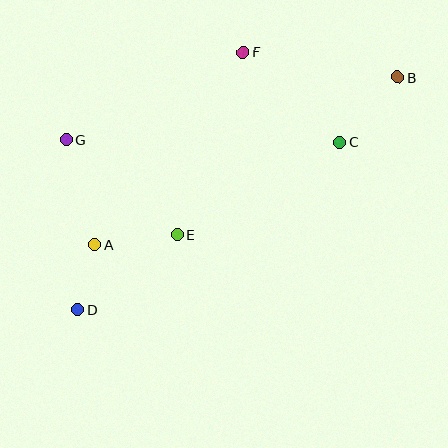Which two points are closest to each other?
Points A and D are closest to each other.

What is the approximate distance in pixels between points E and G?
The distance between E and G is approximately 146 pixels.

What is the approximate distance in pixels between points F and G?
The distance between F and G is approximately 197 pixels.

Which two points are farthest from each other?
Points B and D are farthest from each other.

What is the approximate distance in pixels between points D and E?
The distance between D and E is approximately 125 pixels.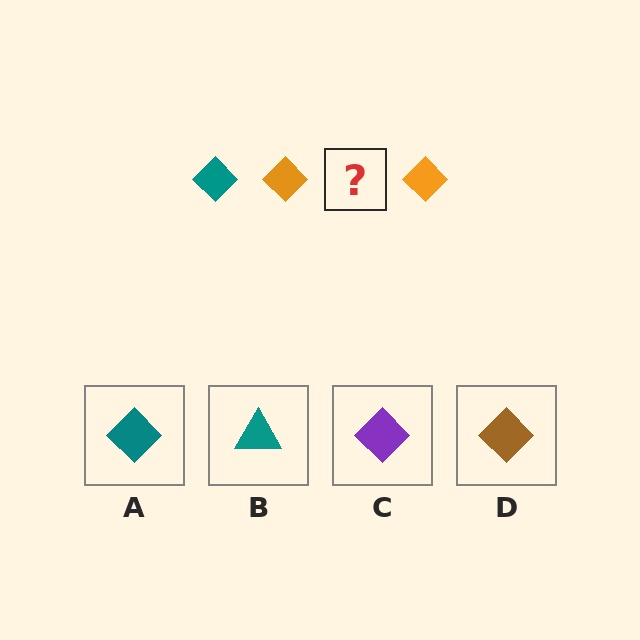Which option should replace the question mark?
Option A.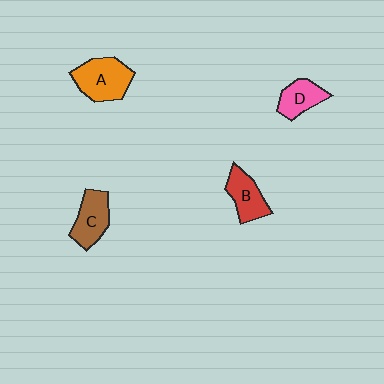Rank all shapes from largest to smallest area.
From largest to smallest: A (orange), C (brown), B (red), D (pink).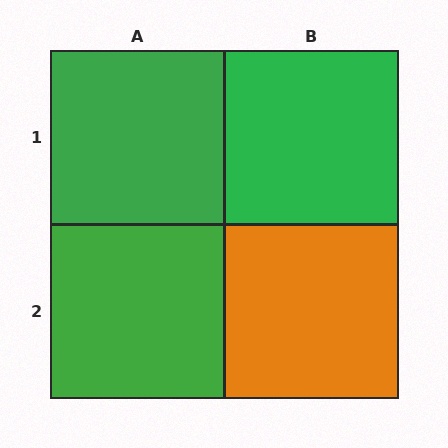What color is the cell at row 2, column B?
Orange.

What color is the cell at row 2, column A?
Green.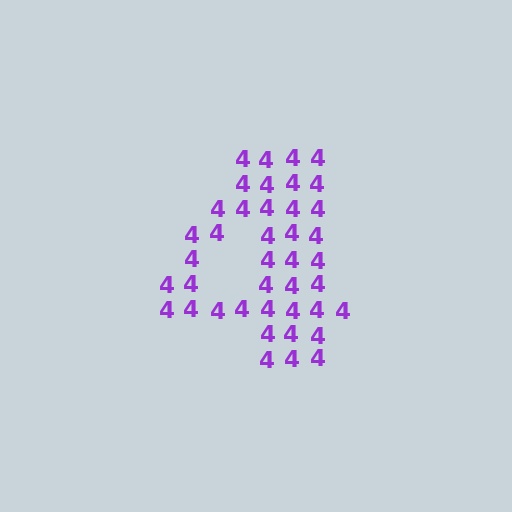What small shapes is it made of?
It is made of small digit 4's.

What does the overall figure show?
The overall figure shows the digit 4.